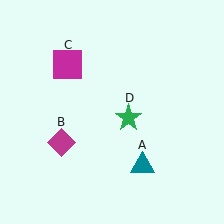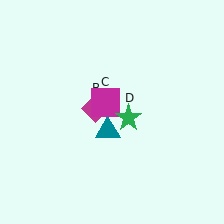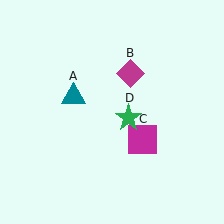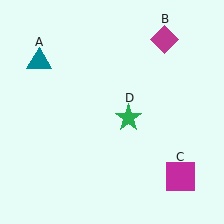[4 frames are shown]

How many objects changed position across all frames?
3 objects changed position: teal triangle (object A), magenta diamond (object B), magenta square (object C).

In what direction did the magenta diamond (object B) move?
The magenta diamond (object B) moved up and to the right.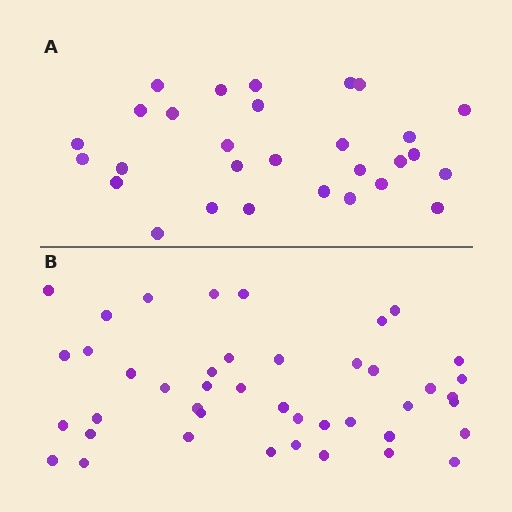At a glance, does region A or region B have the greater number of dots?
Region B (the bottom region) has more dots.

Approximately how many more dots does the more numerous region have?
Region B has approximately 15 more dots than region A.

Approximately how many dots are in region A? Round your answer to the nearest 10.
About 30 dots. (The exact count is 29, which rounds to 30.)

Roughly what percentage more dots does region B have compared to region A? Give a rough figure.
About 50% more.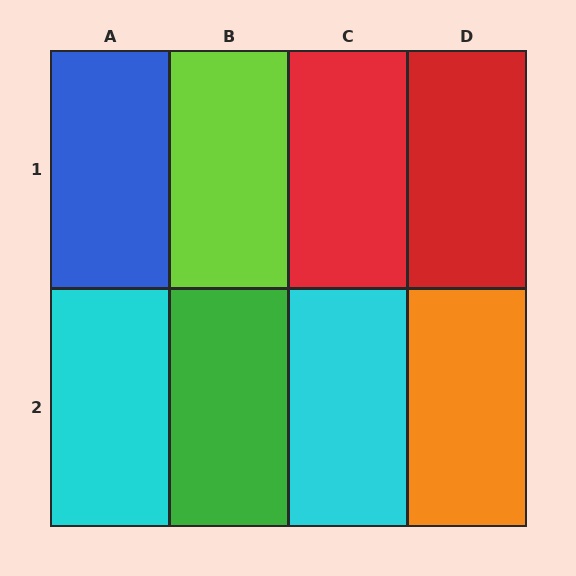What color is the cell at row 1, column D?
Red.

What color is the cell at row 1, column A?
Blue.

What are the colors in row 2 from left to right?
Cyan, green, cyan, orange.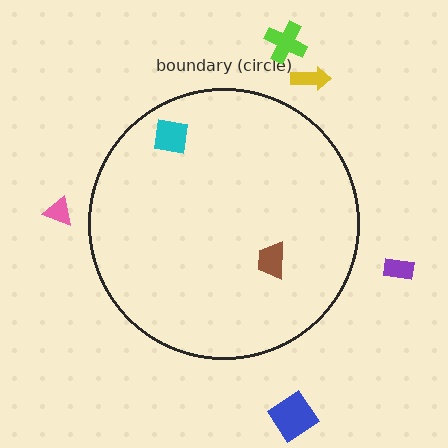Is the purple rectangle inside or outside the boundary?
Outside.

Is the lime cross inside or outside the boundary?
Outside.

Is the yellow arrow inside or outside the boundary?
Outside.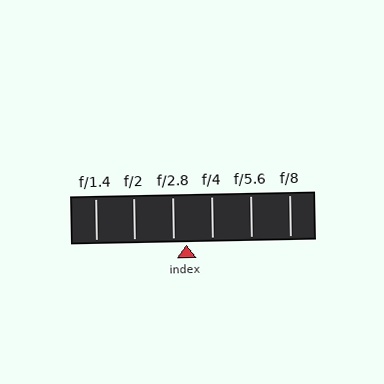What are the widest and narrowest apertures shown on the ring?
The widest aperture shown is f/1.4 and the narrowest is f/8.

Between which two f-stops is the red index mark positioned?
The index mark is between f/2.8 and f/4.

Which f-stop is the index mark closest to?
The index mark is closest to f/2.8.